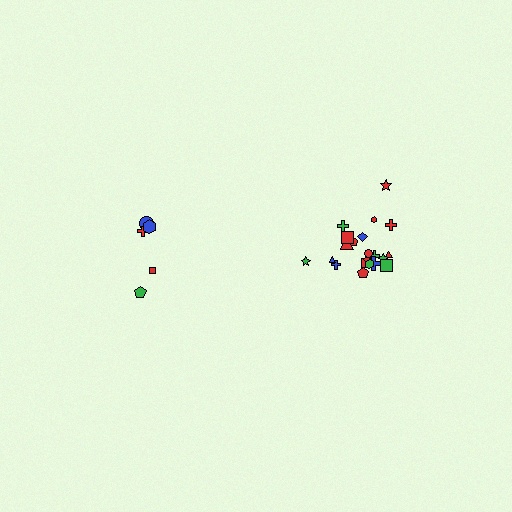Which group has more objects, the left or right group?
The right group.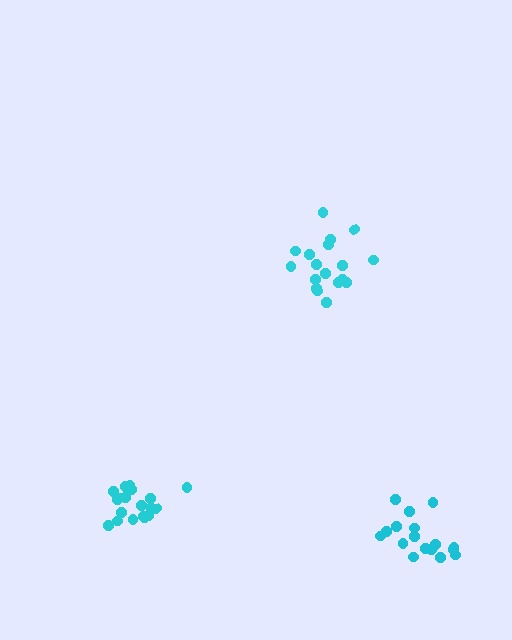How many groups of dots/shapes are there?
There are 3 groups.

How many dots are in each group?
Group 1: 18 dots, Group 2: 17 dots, Group 3: 19 dots (54 total).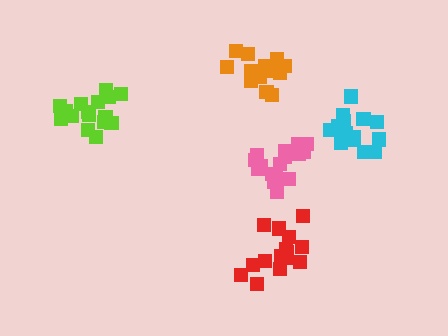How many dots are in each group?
Group 1: 16 dots, Group 2: 16 dots, Group 3: 16 dots, Group 4: 16 dots, Group 5: 14 dots (78 total).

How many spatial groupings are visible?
There are 5 spatial groupings.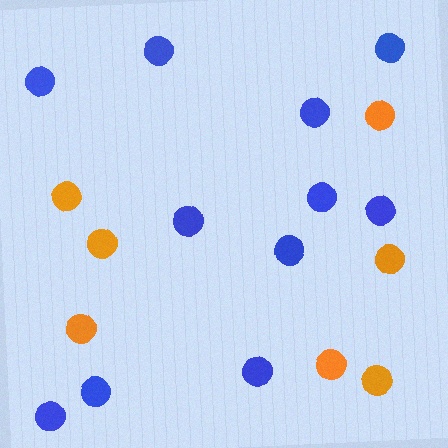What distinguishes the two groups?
There are 2 groups: one group of orange circles (7) and one group of blue circles (11).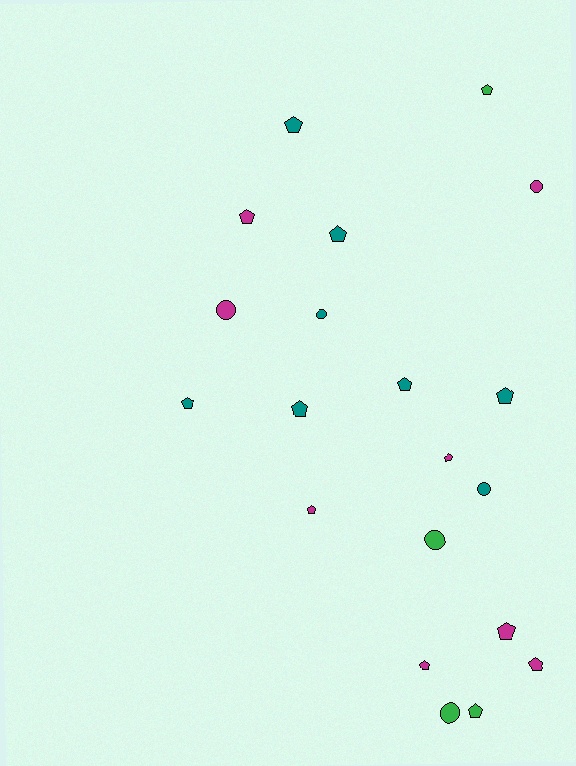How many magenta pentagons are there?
There are 6 magenta pentagons.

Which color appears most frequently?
Magenta, with 8 objects.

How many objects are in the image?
There are 20 objects.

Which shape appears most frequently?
Pentagon, with 14 objects.